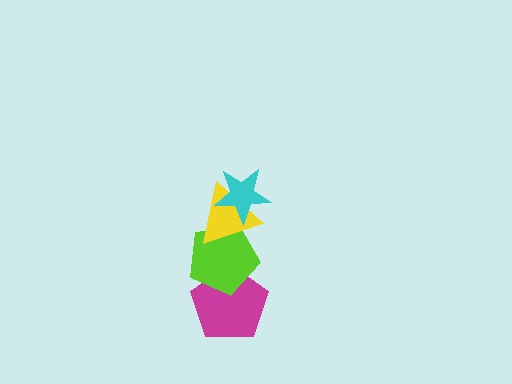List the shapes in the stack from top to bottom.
From top to bottom: the cyan star, the yellow triangle, the lime pentagon, the magenta pentagon.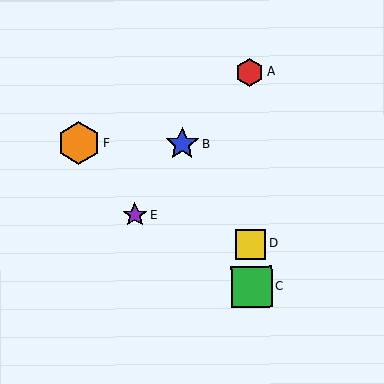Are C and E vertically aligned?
No, C is at x≈251 and E is at x≈135.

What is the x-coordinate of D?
Object D is at x≈251.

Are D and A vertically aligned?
Yes, both are at x≈251.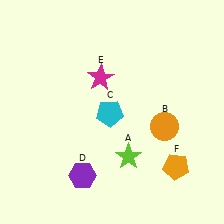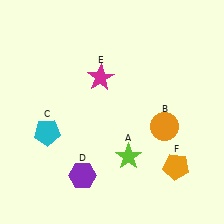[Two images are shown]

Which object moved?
The cyan pentagon (C) moved left.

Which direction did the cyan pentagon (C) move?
The cyan pentagon (C) moved left.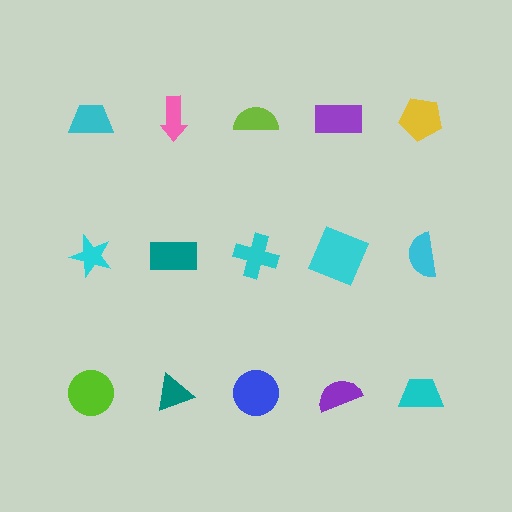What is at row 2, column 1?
A cyan star.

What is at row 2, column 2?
A teal rectangle.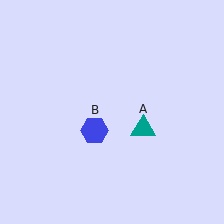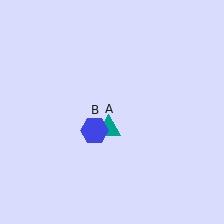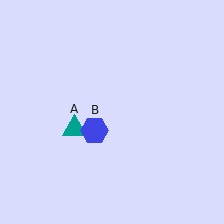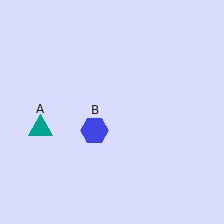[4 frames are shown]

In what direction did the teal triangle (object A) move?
The teal triangle (object A) moved left.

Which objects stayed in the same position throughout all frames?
Blue hexagon (object B) remained stationary.